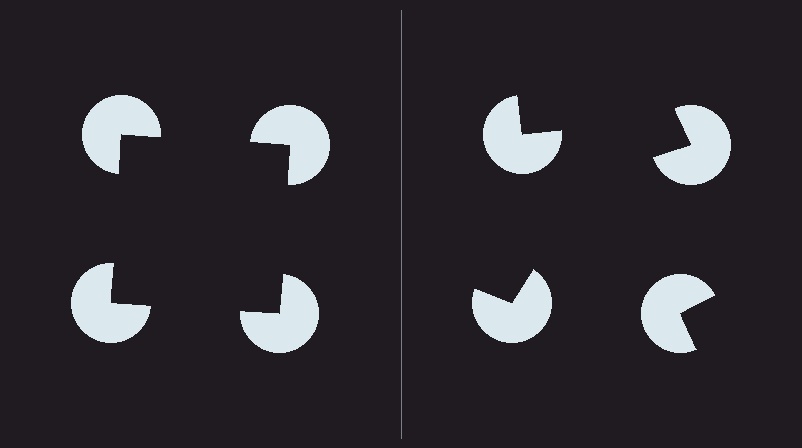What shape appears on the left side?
An illusory square.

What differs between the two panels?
The pac-man discs are positioned identically on both sides; only the wedge orientations differ. On the left they align to a square; on the right they are misaligned.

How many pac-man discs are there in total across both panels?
8 — 4 on each side.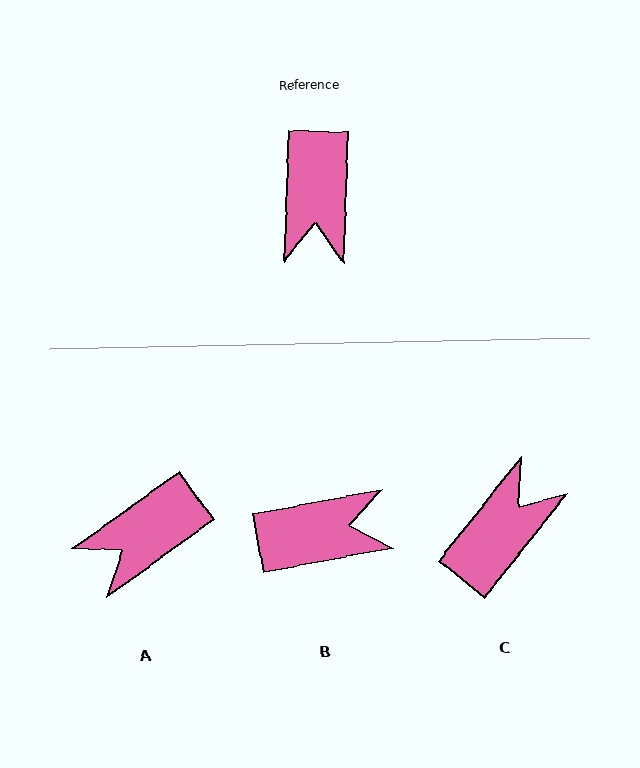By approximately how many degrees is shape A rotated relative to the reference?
Approximately 53 degrees clockwise.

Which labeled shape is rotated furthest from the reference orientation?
C, about 143 degrees away.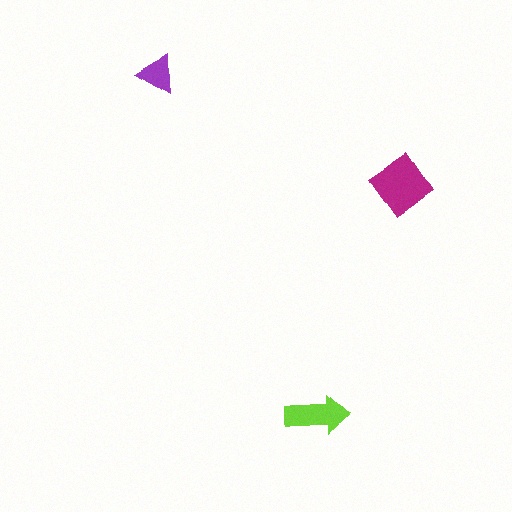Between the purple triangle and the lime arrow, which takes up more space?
The lime arrow.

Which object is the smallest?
The purple triangle.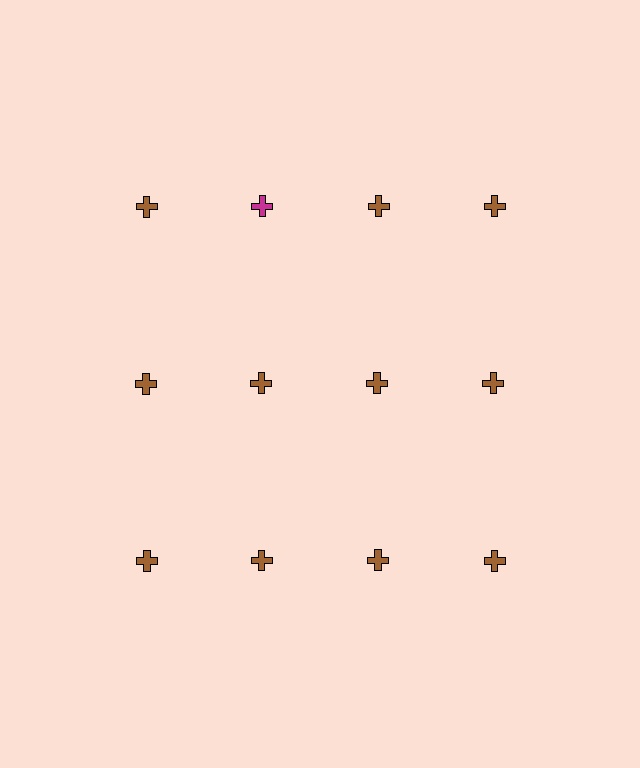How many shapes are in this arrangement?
There are 12 shapes arranged in a grid pattern.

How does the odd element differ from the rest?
It has a different color: magenta instead of brown.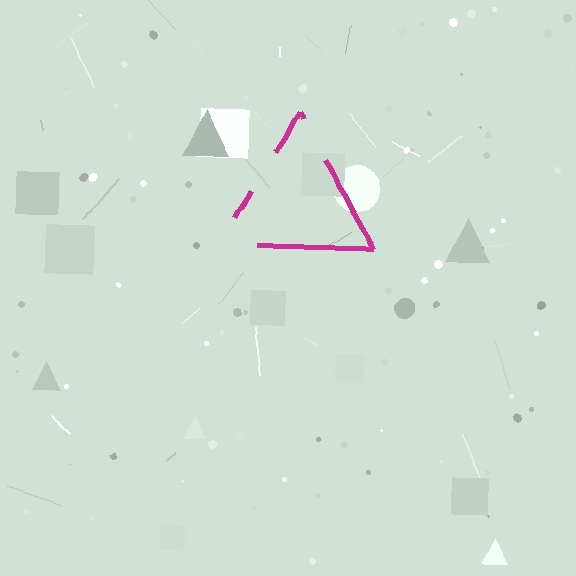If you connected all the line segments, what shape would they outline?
They would outline a triangle.